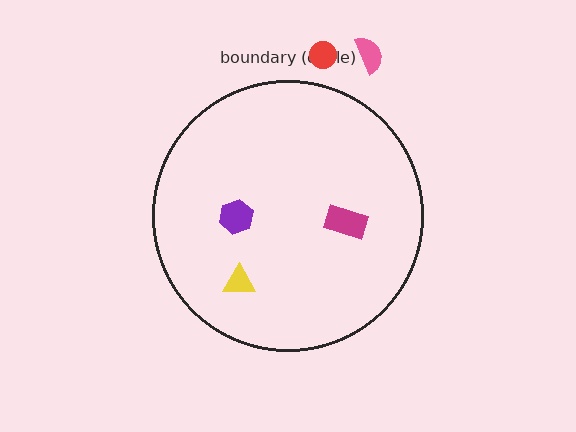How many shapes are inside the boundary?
3 inside, 2 outside.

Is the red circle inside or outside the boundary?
Outside.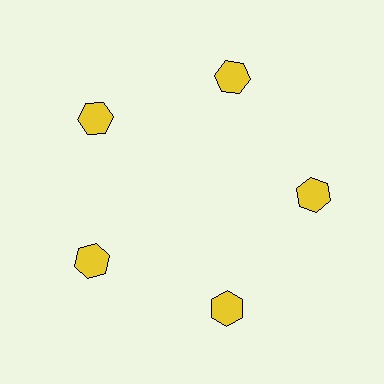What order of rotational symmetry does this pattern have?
This pattern has 5-fold rotational symmetry.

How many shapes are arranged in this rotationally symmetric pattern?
There are 5 shapes, arranged in 5 groups of 1.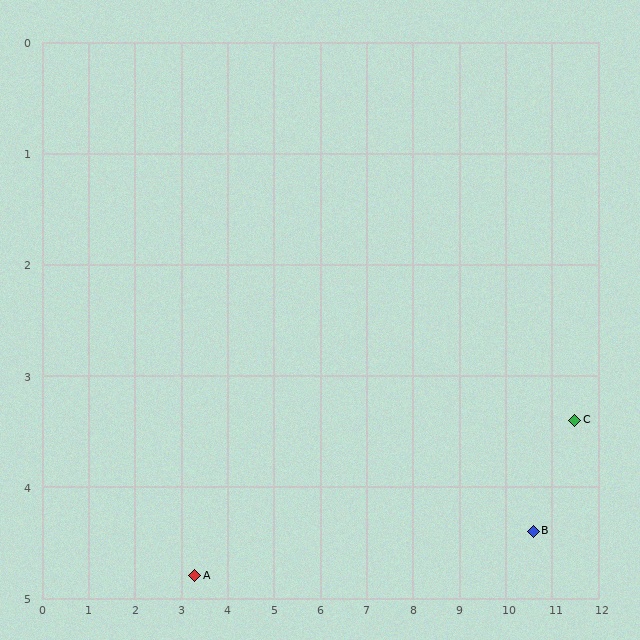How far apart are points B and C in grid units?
Points B and C are about 1.3 grid units apart.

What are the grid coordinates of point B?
Point B is at approximately (10.6, 4.4).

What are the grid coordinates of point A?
Point A is at approximately (3.3, 4.8).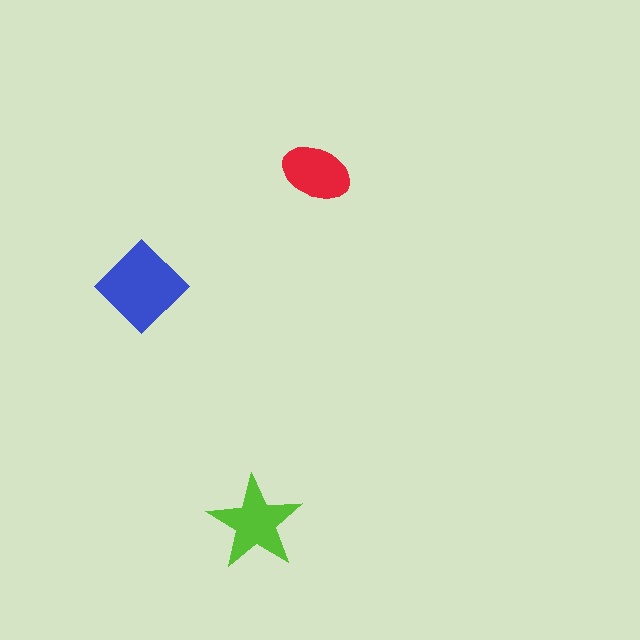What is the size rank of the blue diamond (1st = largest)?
1st.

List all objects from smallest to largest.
The red ellipse, the lime star, the blue diamond.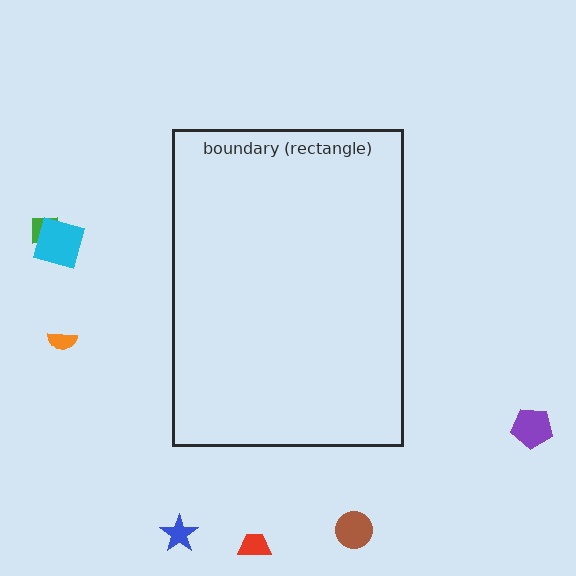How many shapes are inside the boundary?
0 inside, 7 outside.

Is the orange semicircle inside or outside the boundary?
Outside.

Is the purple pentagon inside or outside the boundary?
Outside.